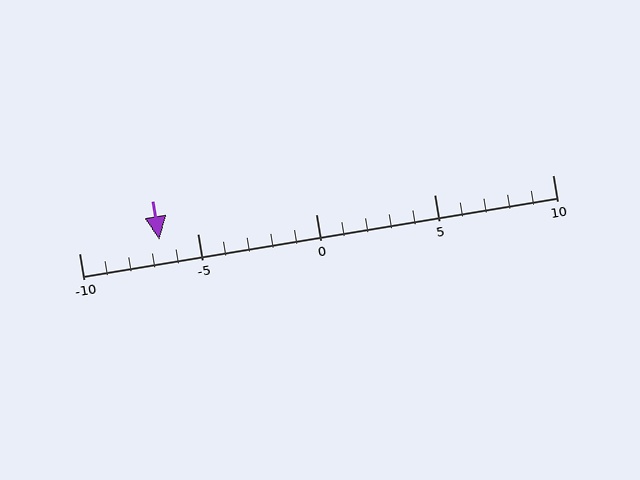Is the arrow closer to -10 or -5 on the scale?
The arrow is closer to -5.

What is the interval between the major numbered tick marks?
The major tick marks are spaced 5 units apart.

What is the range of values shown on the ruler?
The ruler shows values from -10 to 10.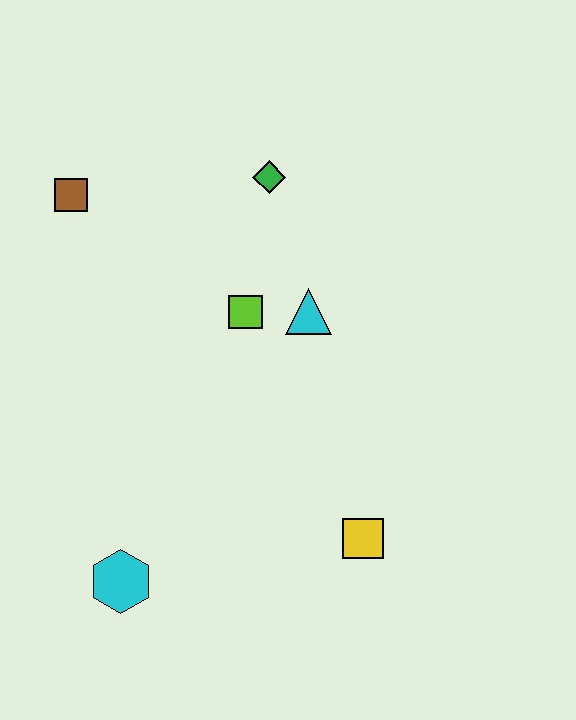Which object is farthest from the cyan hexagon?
The green diamond is farthest from the cyan hexagon.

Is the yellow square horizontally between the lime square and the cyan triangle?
No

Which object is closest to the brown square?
The green diamond is closest to the brown square.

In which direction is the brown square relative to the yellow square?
The brown square is above the yellow square.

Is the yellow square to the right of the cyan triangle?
Yes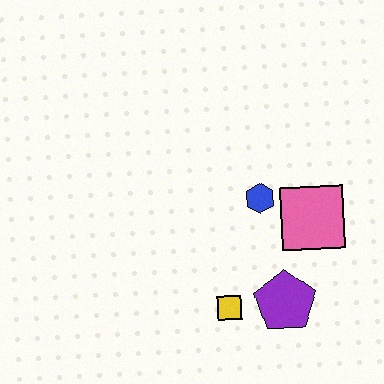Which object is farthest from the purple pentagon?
The blue hexagon is farthest from the purple pentagon.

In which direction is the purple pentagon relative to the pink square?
The purple pentagon is below the pink square.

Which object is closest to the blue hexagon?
The pink square is closest to the blue hexagon.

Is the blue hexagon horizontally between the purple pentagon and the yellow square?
Yes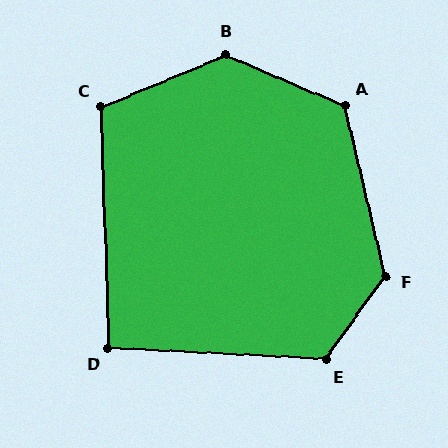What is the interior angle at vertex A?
Approximately 126 degrees (obtuse).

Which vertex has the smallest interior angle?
D, at approximately 95 degrees.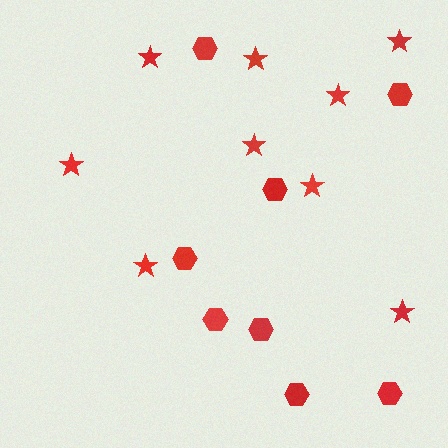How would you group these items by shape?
There are 2 groups: one group of stars (9) and one group of hexagons (8).